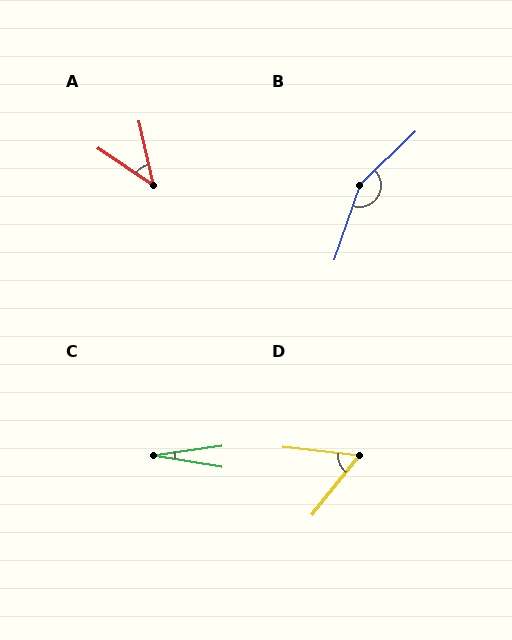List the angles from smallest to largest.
C (18°), A (43°), D (58°), B (153°).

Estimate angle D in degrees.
Approximately 58 degrees.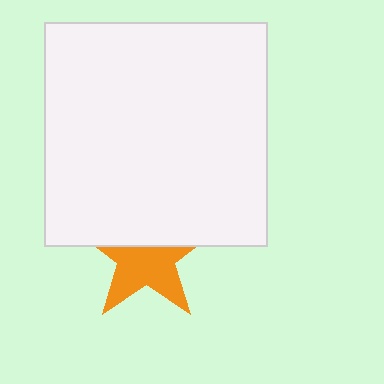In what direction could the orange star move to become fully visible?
The orange star could move down. That would shift it out from behind the white square entirely.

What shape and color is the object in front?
The object in front is a white square.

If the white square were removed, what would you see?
You would see the complete orange star.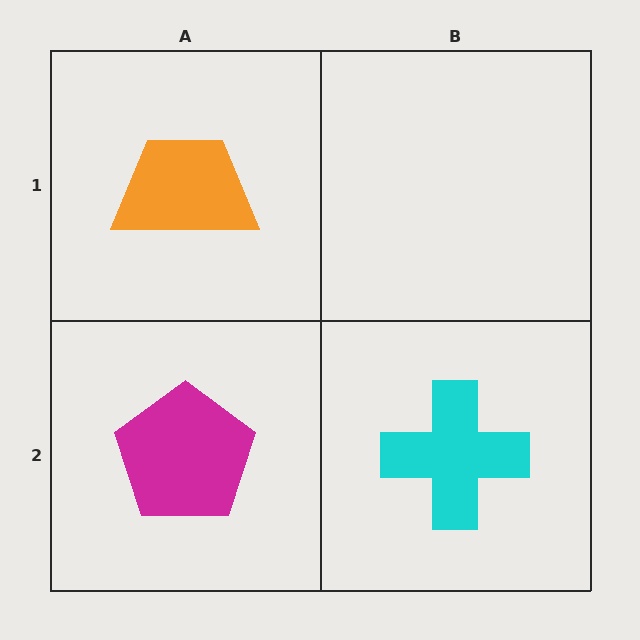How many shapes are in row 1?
1 shape.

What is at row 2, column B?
A cyan cross.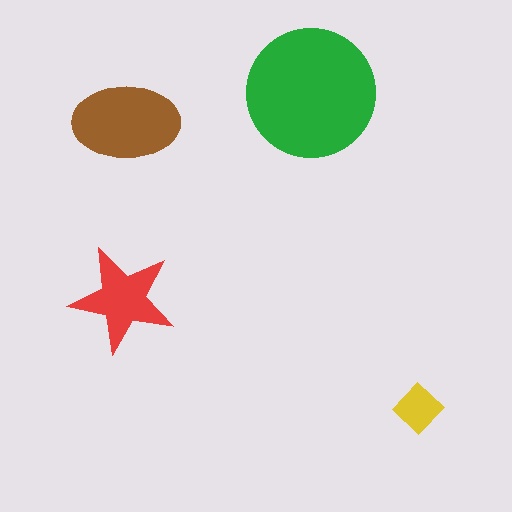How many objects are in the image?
There are 4 objects in the image.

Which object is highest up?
The green circle is topmost.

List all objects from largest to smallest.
The green circle, the brown ellipse, the red star, the yellow diamond.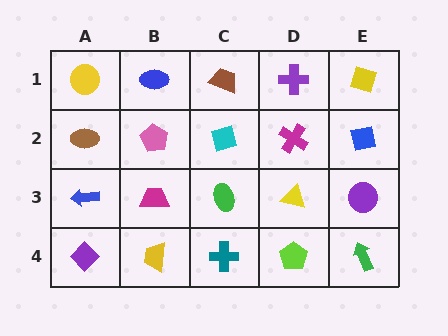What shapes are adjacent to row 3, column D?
A magenta cross (row 2, column D), a lime pentagon (row 4, column D), a green ellipse (row 3, column C), a purple circle (row 3, column E).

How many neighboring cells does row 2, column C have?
4.